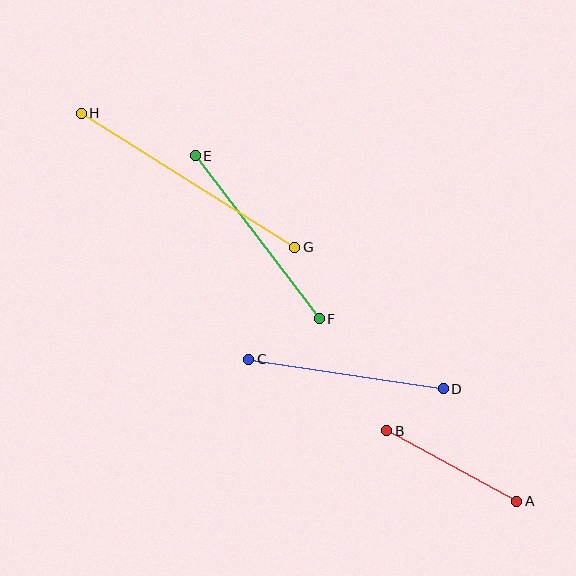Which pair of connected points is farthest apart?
Points G and H are farthest apart.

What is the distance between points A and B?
The distance is approximately 148 pixels.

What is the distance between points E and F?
The distance is approximately 205 pixels.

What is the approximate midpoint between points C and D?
The midpoint is at approximately (346, 374) pixels.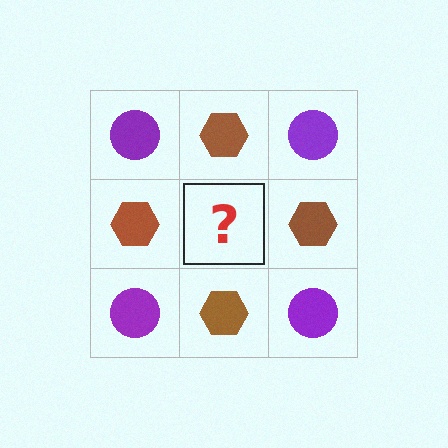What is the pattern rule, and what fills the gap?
The rule is that it alternates purple circle and brown hexagon in a checkerboard pattern. The gap should be filled with a purple circle.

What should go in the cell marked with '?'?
The missing cell should contain a purple circle.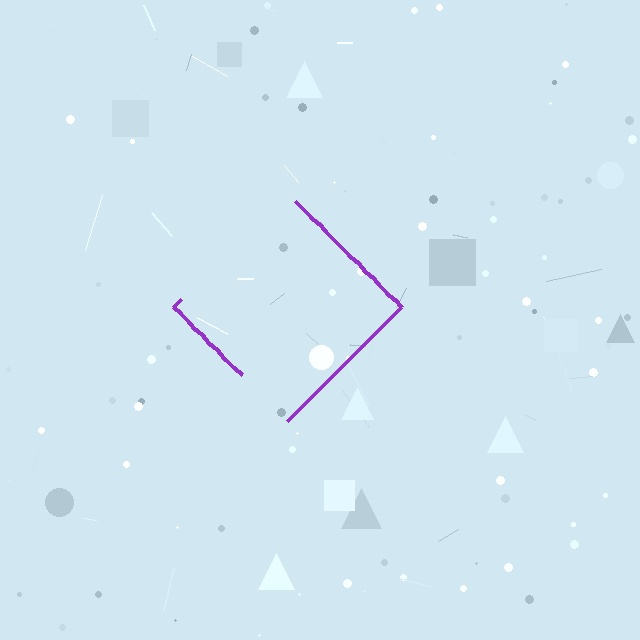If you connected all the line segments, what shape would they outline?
They would outline a diamond.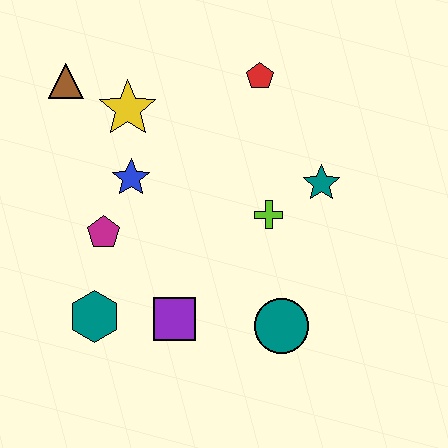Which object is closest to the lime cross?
The teal star is closest to the lime cross.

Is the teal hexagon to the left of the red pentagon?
Yes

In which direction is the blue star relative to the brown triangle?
The blue star is below the brown triangle.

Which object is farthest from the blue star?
The teal circle is farthest from the blue star.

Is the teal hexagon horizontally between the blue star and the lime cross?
No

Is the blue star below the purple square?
No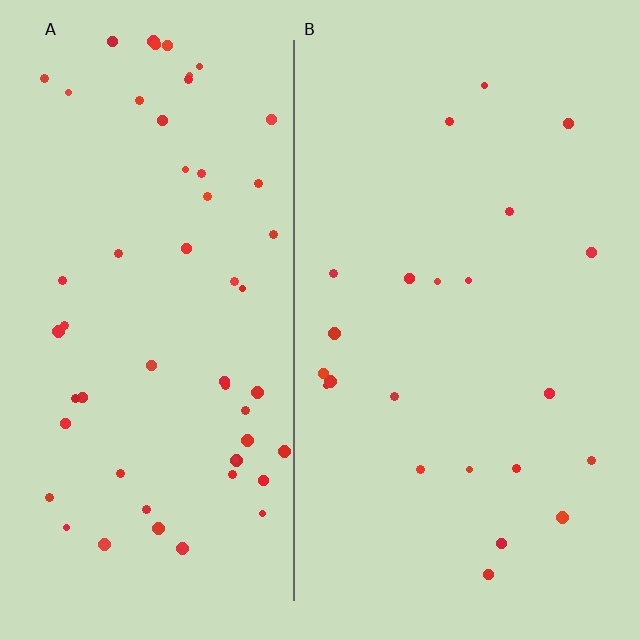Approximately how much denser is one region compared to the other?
Approximately 2.5× — region A over region B.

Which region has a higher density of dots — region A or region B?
A (the left).